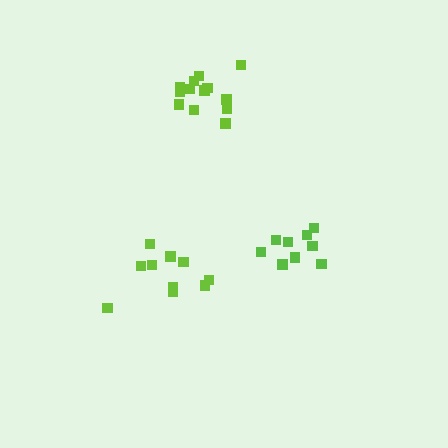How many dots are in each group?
Group 1: 9 dots, Group 2: 13 dots, Group 3: 10 dots (32 total).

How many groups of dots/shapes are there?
There are 3 groups.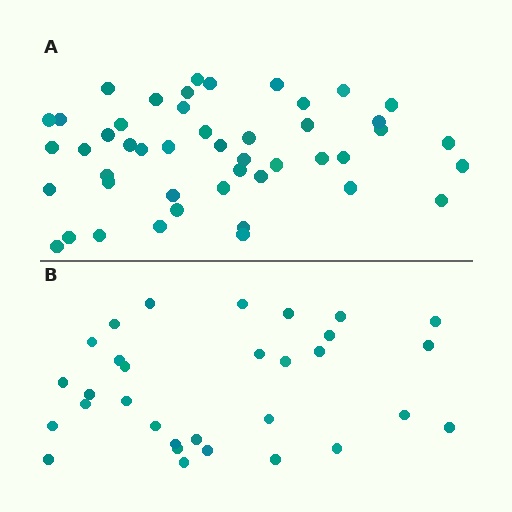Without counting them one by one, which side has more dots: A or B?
Region A (the top region) has more dots.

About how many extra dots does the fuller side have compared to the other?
Region A has approximately 15 more dots than region B.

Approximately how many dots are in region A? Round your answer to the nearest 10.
About 50 dots. (The exact count is 47, which rounds to 50.)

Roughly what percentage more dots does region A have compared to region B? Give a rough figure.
About 50% more.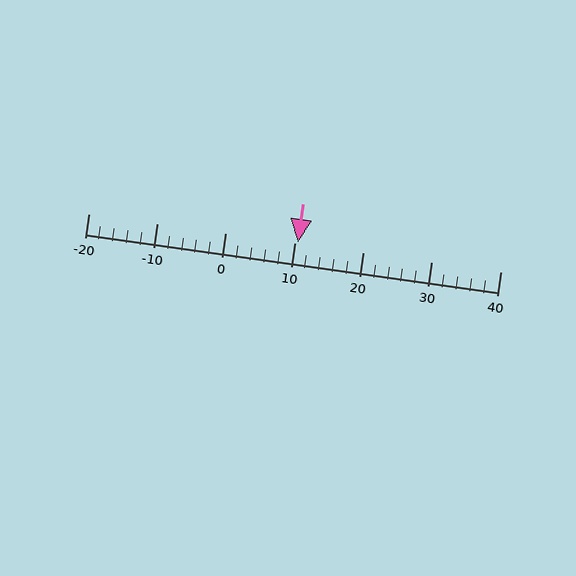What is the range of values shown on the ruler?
The ruler shows values from -20 to 40.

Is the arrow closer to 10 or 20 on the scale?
The arrow is closer to 10.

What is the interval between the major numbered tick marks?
The major tick marks are spaced 10 units apart.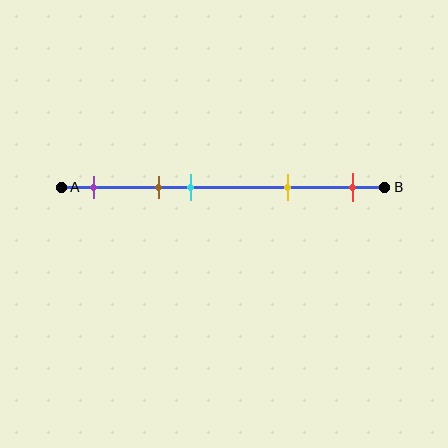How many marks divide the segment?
There are 5 marks dividing the segment.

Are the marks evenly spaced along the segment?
No, the marks are not evenly spaced.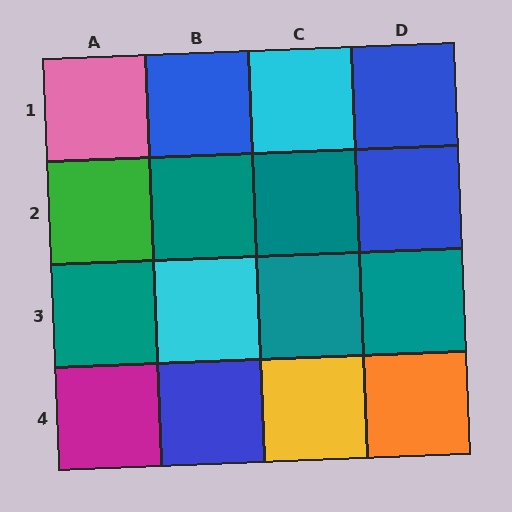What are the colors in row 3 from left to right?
Teal, cyan, teal, teal.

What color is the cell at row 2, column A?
Green.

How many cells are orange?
1 cell is orange.